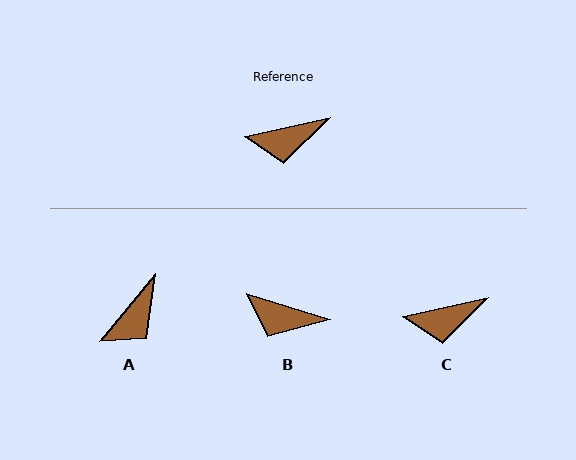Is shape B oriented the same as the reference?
No, it is off by about 29 degrees.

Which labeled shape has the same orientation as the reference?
C.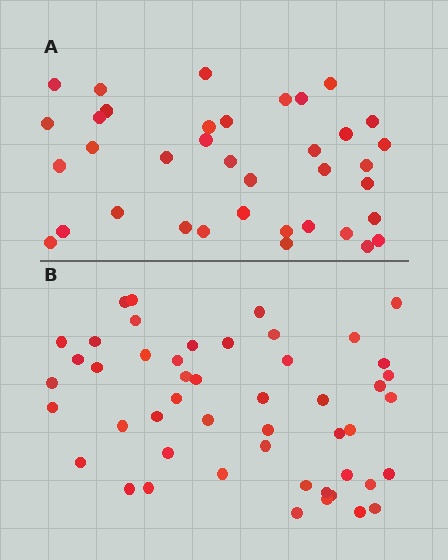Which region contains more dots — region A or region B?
Region B (the bottom region) has more dots.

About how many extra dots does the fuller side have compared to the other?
Region B has roughly 12 or so more dots than region A.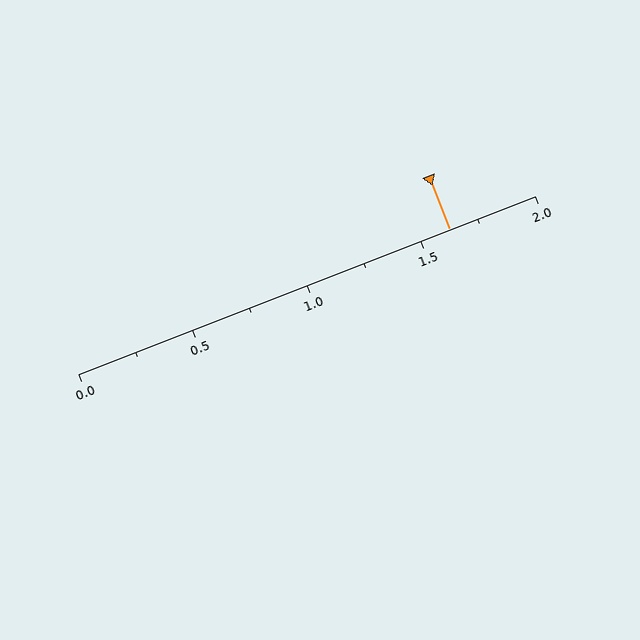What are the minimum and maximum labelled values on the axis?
The axis runs from 0.0 to 2.0.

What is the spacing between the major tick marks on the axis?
The major ticks are spaced 0.5 apart.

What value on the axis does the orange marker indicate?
The marker indicates approximately 1.62.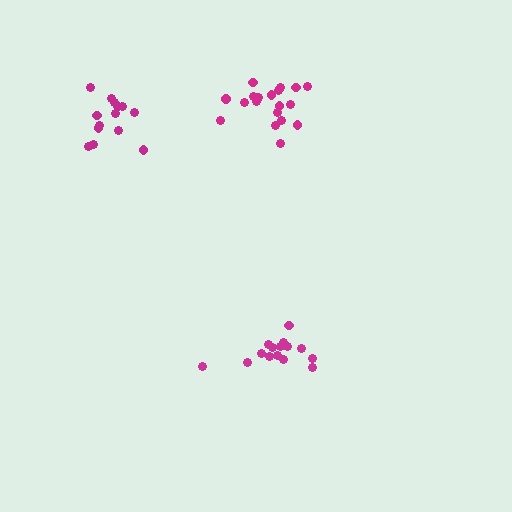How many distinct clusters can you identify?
There are 3 distinct clusters.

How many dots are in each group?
Group 1: 15 dots, Group 2: 19 dots, Group 3: 14 dots (48 total).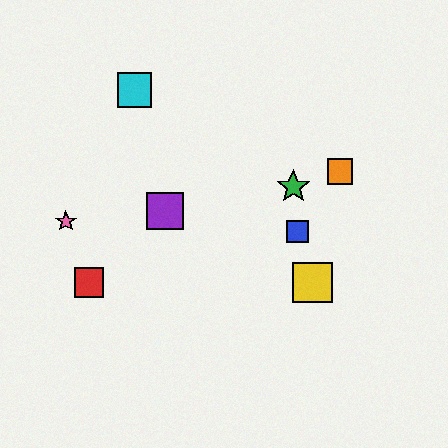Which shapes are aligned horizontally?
The red square, the yellow square are aligned horizontally.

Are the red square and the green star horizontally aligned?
No, the red square is at y≈283 and the green star is at y≈187.